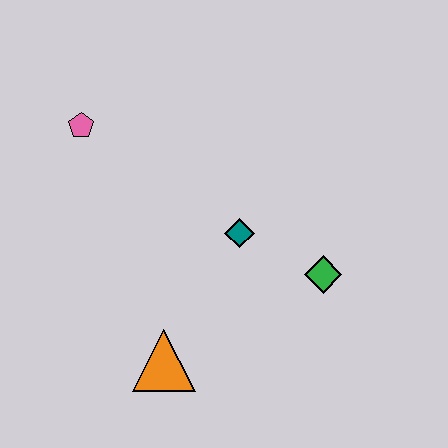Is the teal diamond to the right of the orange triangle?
Yes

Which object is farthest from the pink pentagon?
The green diamond is farthest from the pink pentagon.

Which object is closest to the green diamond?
The teal diamond is closest to the green diamond.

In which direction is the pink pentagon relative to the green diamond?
The pink pentagon is to the left of the green diamond.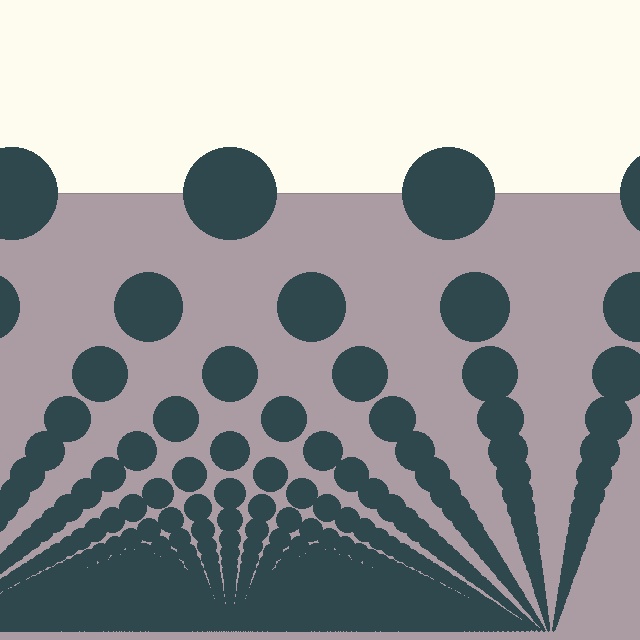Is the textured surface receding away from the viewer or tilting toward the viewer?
The surface appears to tilt toward the viewer. Texture elements get larger and sparser toward the top.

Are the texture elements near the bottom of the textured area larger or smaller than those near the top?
Smaller. The gradient is inverted — elements near the bottom are smaller and denser.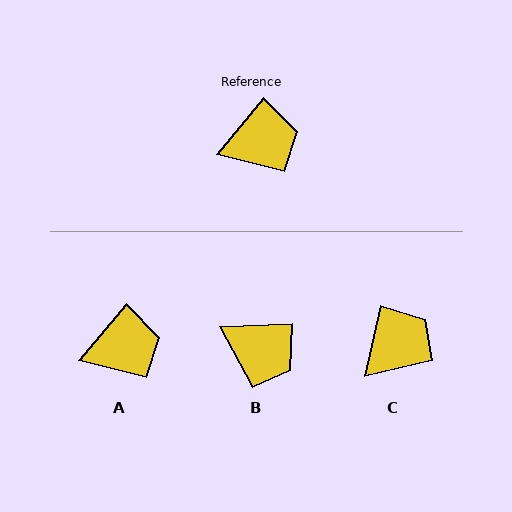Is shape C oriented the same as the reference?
No, it is off by about 28 degrees.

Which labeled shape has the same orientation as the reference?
A.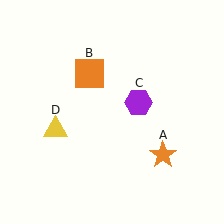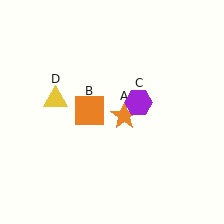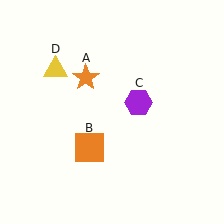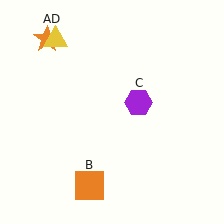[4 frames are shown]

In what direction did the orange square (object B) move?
The orange square (object B) moved down.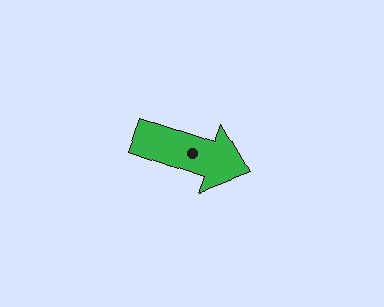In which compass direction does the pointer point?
East.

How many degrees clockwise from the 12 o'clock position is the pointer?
Approximately 109 degrees.